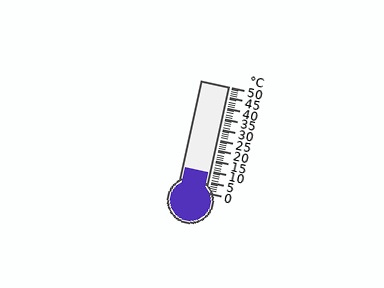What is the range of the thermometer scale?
The thermometer scale ranges from 0°C to 50°C.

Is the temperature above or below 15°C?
The temperature is below 15°C.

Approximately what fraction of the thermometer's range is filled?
The thermometer is filled to approximately 20% of its range.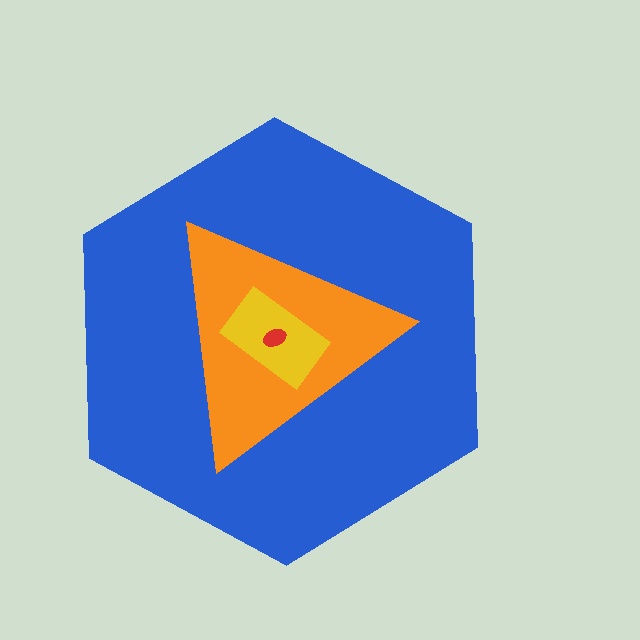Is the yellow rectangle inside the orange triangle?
Yes.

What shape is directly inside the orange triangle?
The yellow rectangle.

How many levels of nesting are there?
4.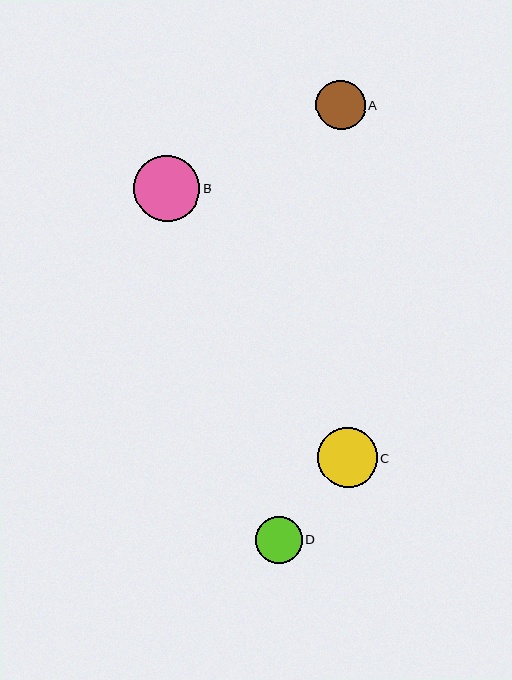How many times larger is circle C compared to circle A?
Circle C is approximately 1.2 times the size of circle A.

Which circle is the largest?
Circle B is the largest with a size of approximately 66 pixels.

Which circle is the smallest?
Circle D is the smallest with a size of approximately 47 pixels.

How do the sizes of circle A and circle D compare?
Circle A and circle D are approximately the same size.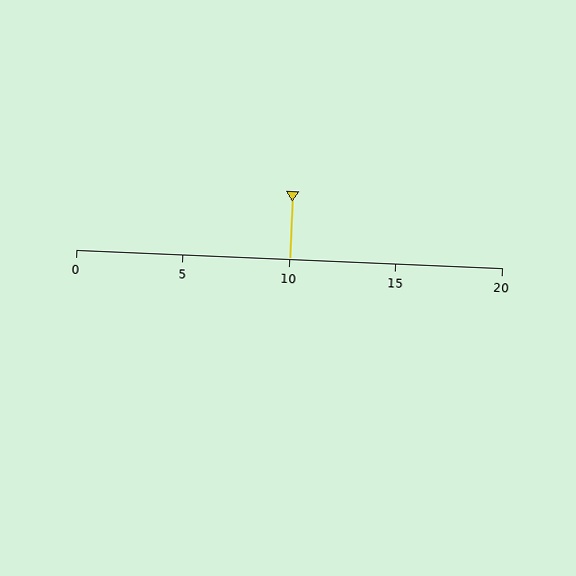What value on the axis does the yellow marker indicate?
The marker indicates approximately 10.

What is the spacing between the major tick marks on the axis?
The major ticks are spaced 5 apart.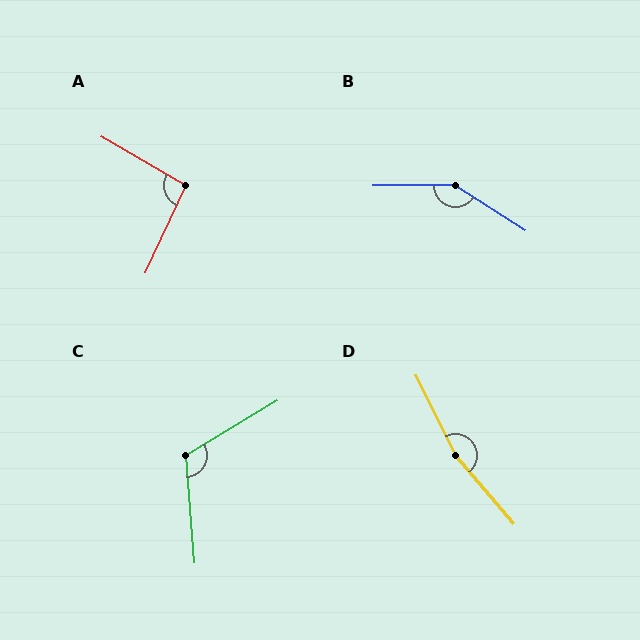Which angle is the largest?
D, at approximately 166 degrees.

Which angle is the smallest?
A, at approximately 95 degrees.